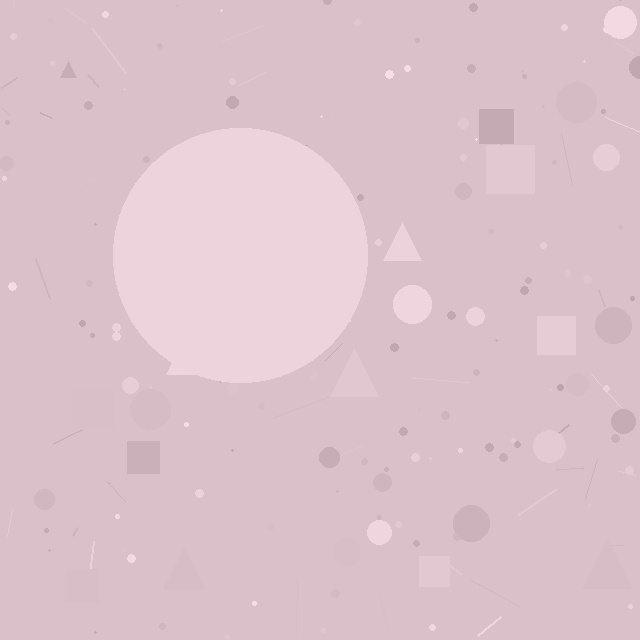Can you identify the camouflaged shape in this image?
The camouflaged shape is a circle.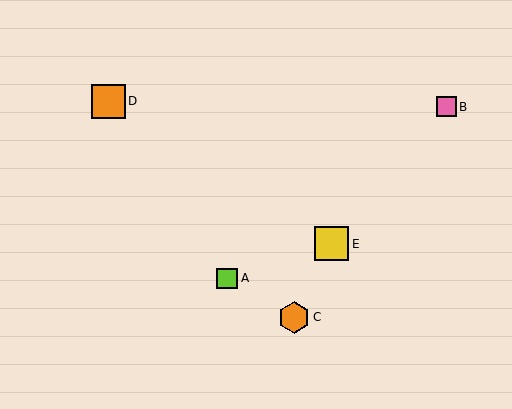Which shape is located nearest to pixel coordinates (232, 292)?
The lime square (labeled A) at (227, 278) is nearest to that location.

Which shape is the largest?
The yellow square (labeled E) is the largest.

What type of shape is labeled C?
Shape C is an orange hexagon.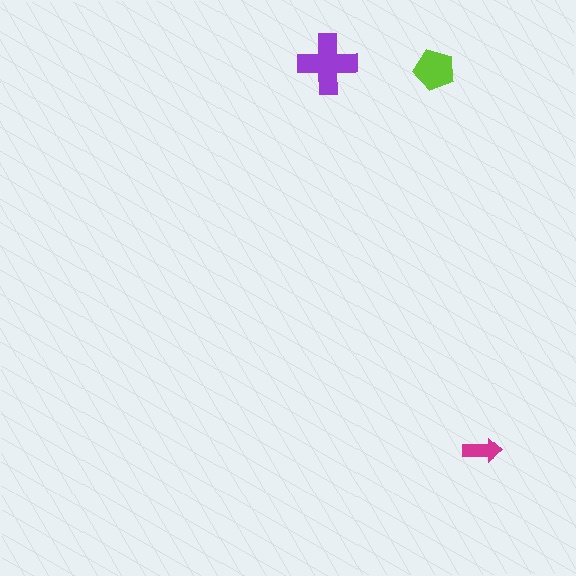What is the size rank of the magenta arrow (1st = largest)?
3rd.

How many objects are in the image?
There are 3 objects in the image.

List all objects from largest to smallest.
The purple cross, the lime pentagon, the magenta arrow.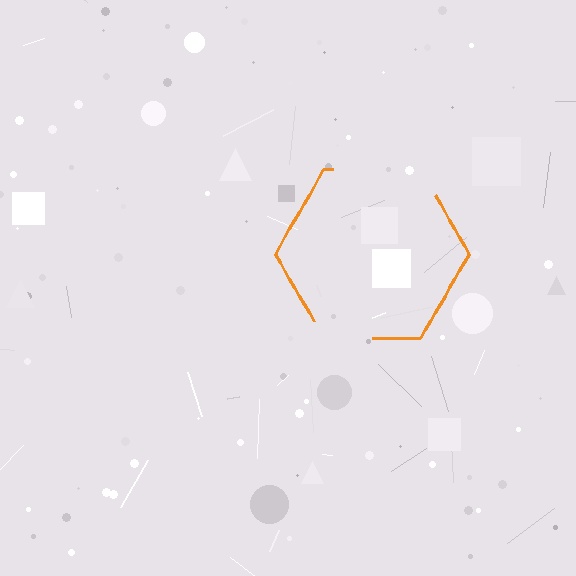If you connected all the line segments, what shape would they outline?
They would outline a hexagon.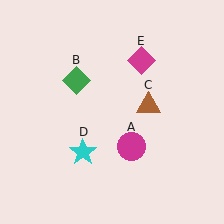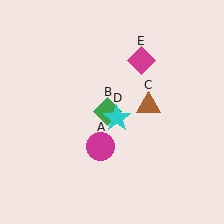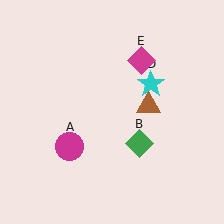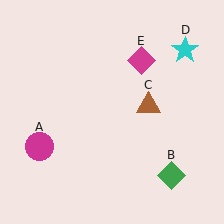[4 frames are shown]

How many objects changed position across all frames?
3 objects changed position: magenta circle (object A), green diamond (object B), cyan star (object D).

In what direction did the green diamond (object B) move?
The green diamond (object B) moved down and to the right.